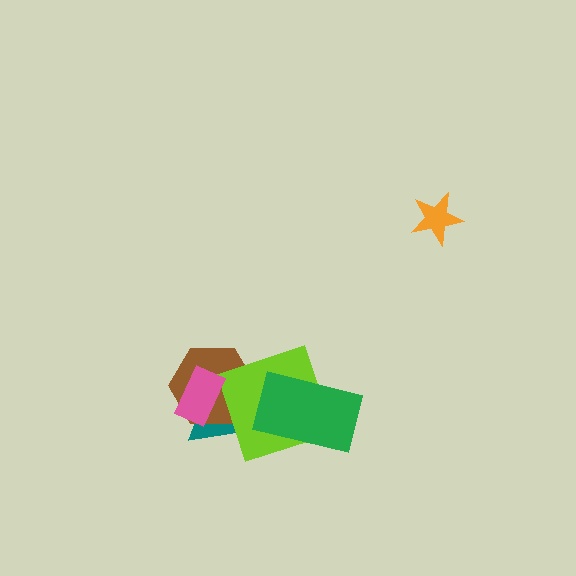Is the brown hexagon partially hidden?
Yes, it is partially covered by another shape.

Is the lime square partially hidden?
Yes, it is partially covered by another shape.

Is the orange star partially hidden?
No, no other shape covers it.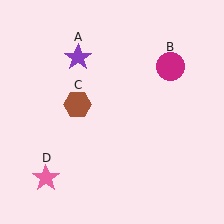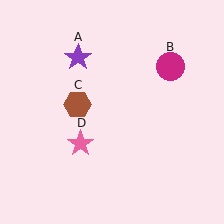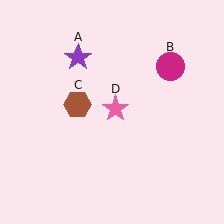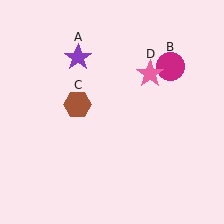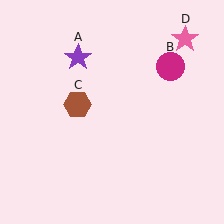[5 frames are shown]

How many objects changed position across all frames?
1 object changed position: pink star (object D).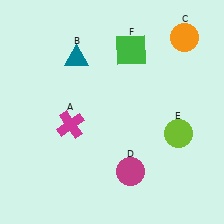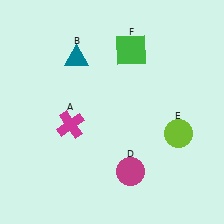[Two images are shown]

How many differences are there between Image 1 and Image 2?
There is 1 difference between the two images.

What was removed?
The orange circle (C) was removed in Image 2.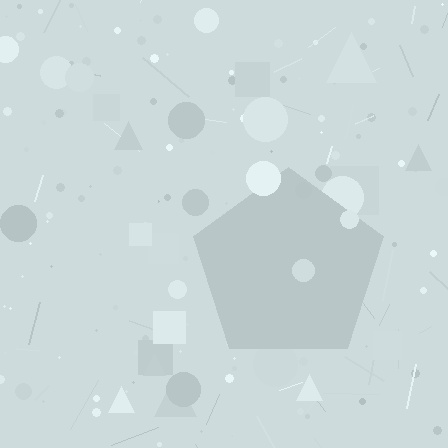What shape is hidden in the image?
A pentagon is hidden in the image.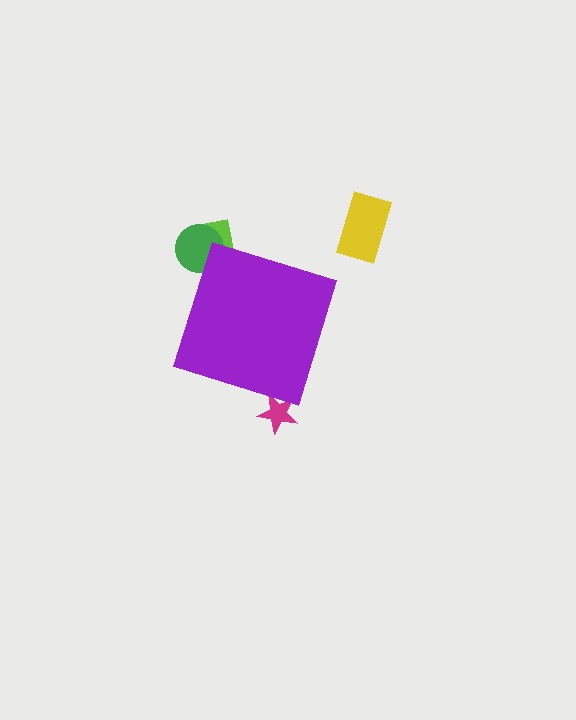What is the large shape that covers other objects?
A purple diamond.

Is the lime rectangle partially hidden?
Yes, the lime rectangle is partially hidden behind the purple diamond.